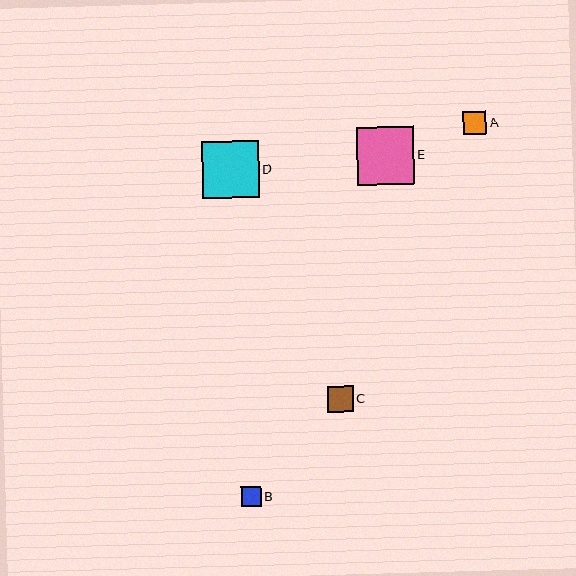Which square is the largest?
Square E is the largest with a size of approximately 58 pixels.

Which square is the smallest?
Square B is the smallest with a size of approximately 20 pixels.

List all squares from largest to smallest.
From largest to smallest: E, D, C, A, B.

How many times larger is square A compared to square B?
Square A is approximately 1.1 times the size of square B.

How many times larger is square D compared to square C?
Square D is approximately 2.2 times the size of square C.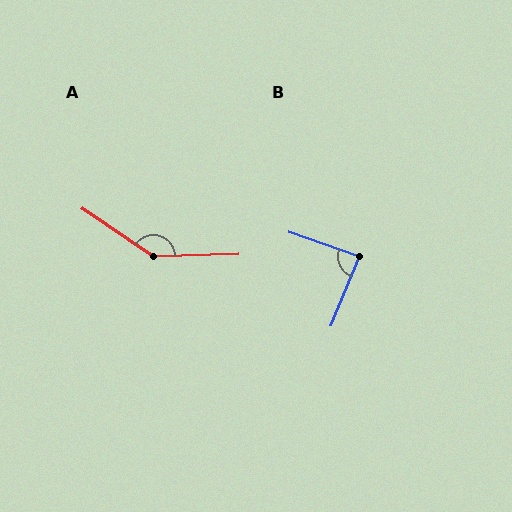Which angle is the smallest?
B, at approximately 87 degrees.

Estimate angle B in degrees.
Approximately 87 degrees.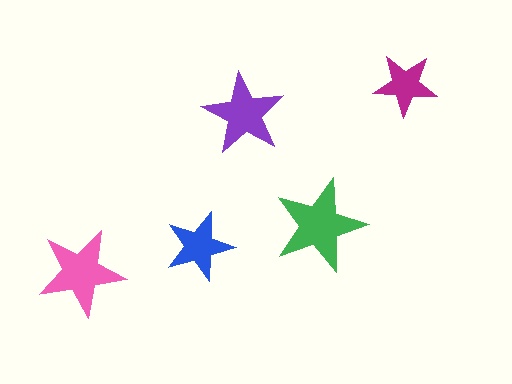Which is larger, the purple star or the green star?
The green one.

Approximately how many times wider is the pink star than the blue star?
About 1.5 times wider.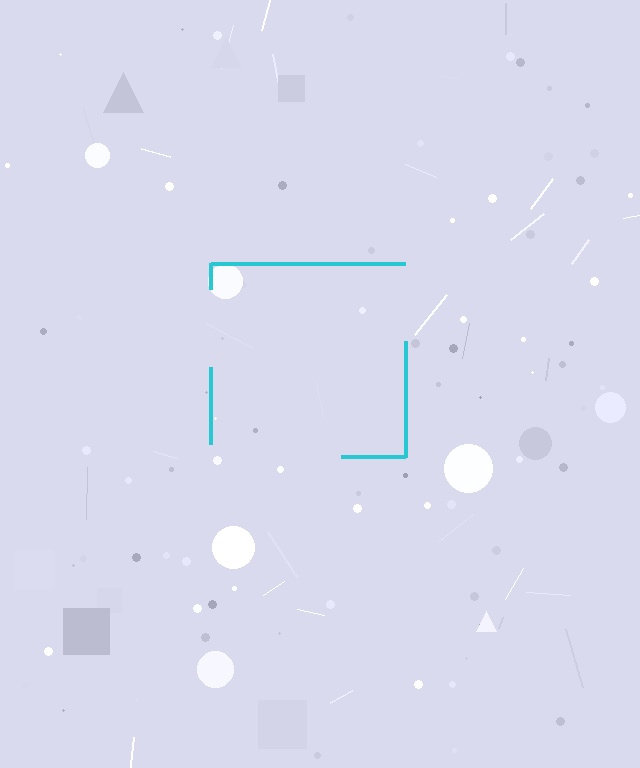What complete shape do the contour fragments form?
The contour fragments form a square.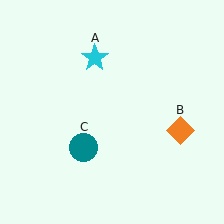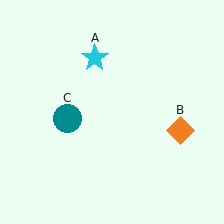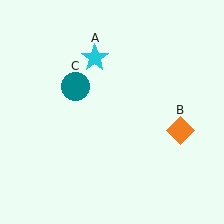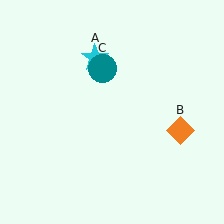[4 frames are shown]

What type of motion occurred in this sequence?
The teal circle (object C) rotated clockwise around the center of the scene.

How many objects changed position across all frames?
1 object changed position: teal circle (object C).